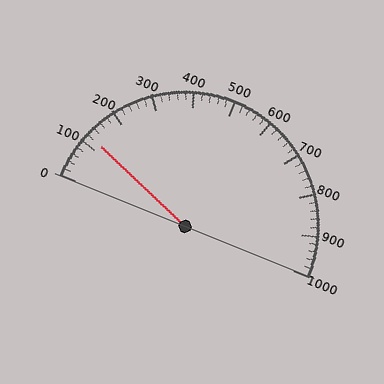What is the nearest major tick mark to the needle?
The nearest major tick mark is 100.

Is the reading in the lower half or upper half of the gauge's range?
The reading is in the lower half of the range (0 to 1000).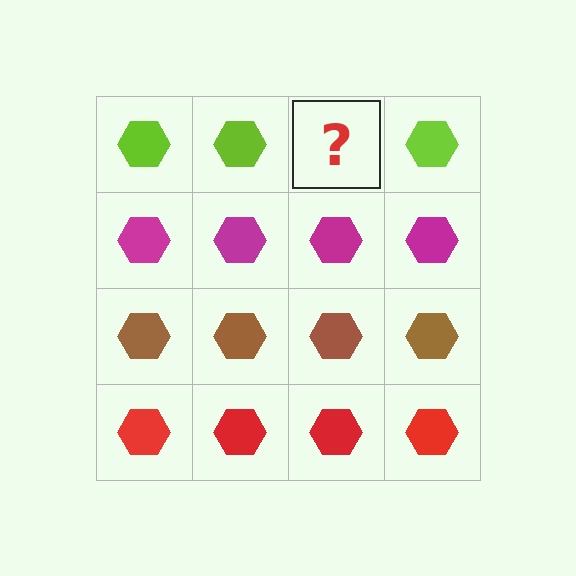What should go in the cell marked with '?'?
The missing cell should contain a lime hexagon.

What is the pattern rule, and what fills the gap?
The rule is that each row has a consistent color. The gap should be filled with a lime hexagon.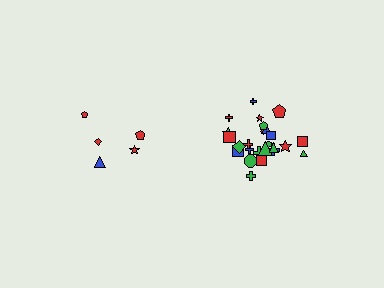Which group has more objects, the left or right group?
The right group.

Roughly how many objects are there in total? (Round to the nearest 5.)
Roughly 30 objects in total.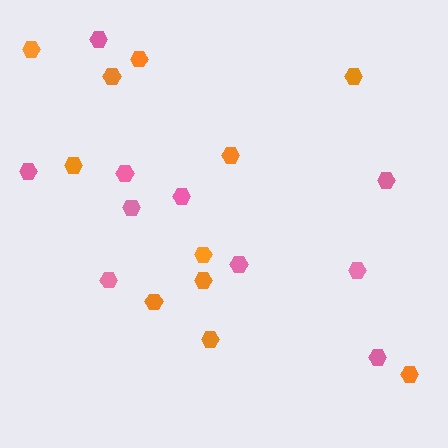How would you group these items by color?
There are 2 groups: one group of orange hexagons (11) and one group of pink hexagons (10).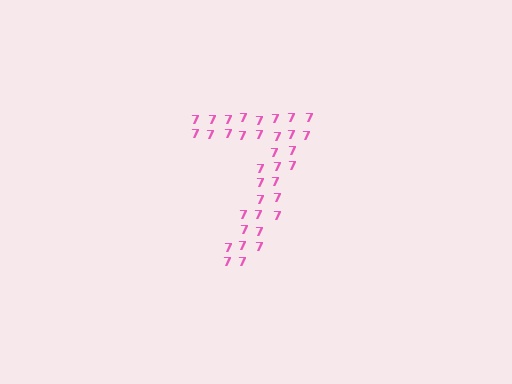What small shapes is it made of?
It is made of small digit 7's.